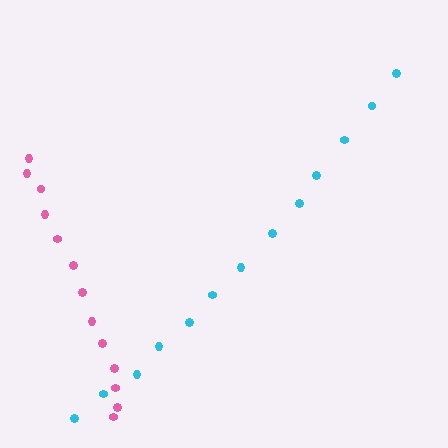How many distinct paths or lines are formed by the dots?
There are 2 distinct paths.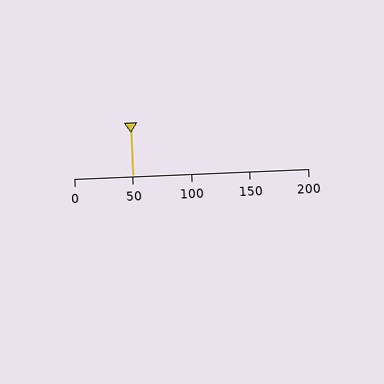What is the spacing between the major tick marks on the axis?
The major ticks are spaced 50 apart.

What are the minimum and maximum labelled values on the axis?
The axis runs from 0 to 200.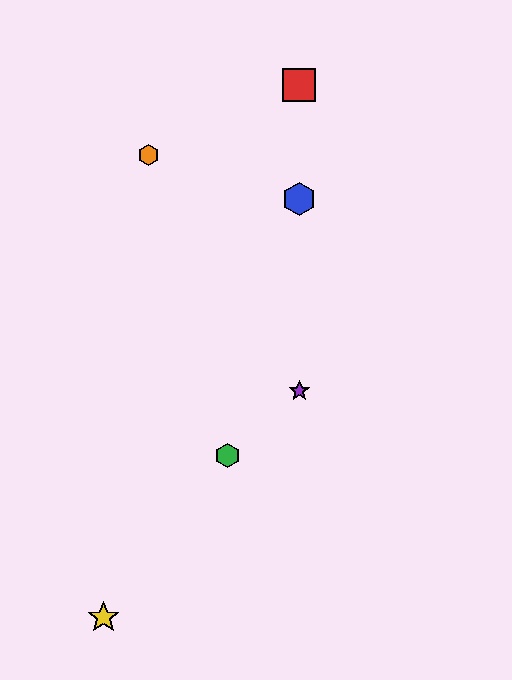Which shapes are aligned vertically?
The red square, the blue hexagon, the purple star are aligned vertically.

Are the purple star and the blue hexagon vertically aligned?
Yes, both are at x≈299.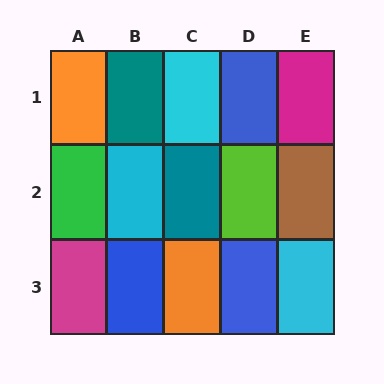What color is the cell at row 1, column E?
Magenta.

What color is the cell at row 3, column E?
Cyan.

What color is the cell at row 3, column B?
Blue.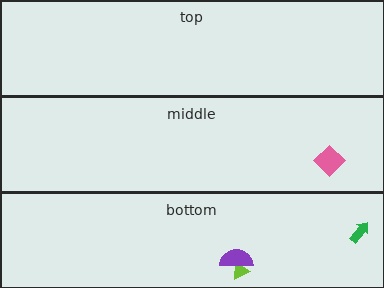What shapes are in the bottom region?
The green arrow, the lime triangle, the purple semicircle.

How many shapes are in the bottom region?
3.